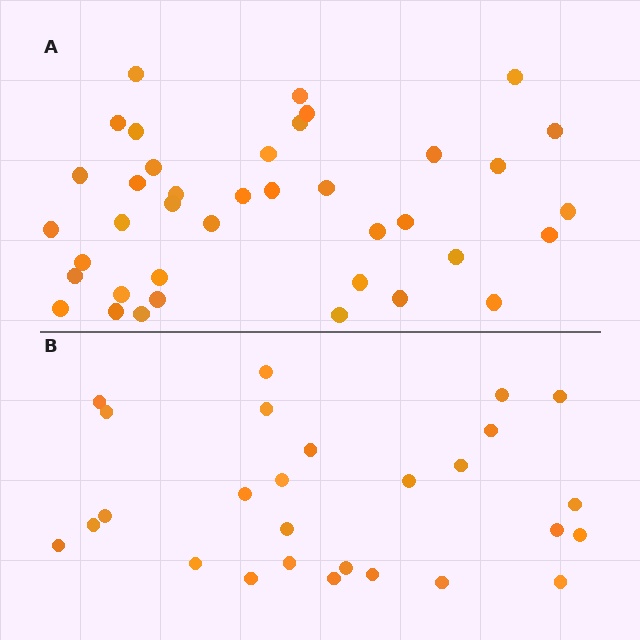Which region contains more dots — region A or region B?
Region A (the top region) has more dots.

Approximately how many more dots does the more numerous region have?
Region A has roughly 12 or so more dots than region B.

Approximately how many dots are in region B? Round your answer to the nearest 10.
About 30 dots. (The exact count is 27, which rounds to 30.)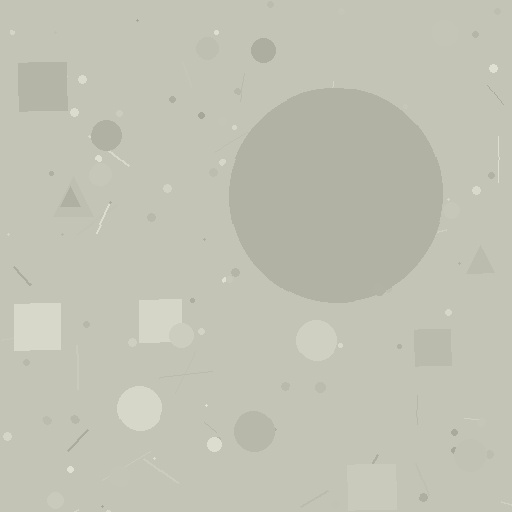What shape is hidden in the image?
A circle is hidden in the image.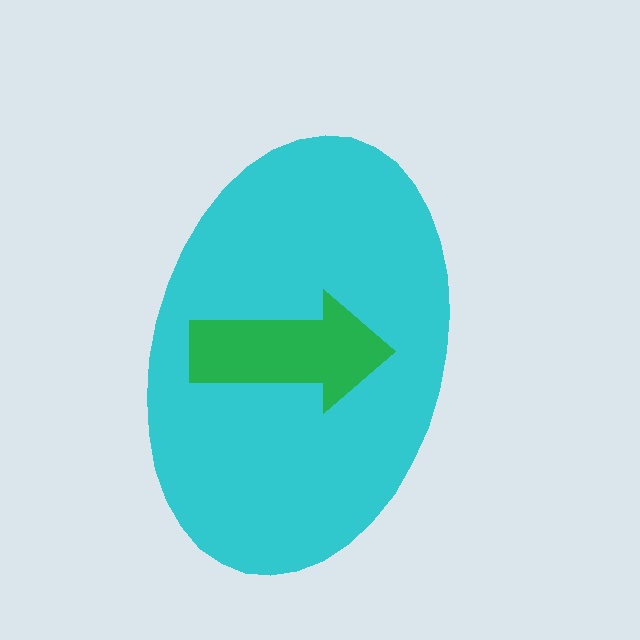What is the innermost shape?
The green arrow.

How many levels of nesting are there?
2.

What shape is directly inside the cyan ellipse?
The green arrow.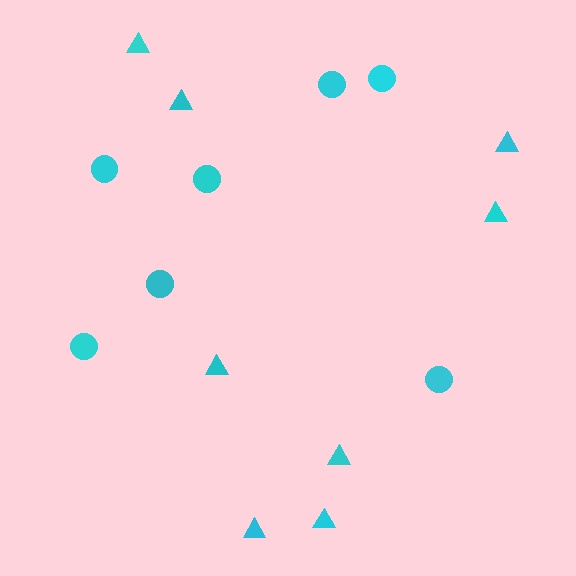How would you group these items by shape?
There are 2 groups: one group of circles (7) and one group of triangles (8).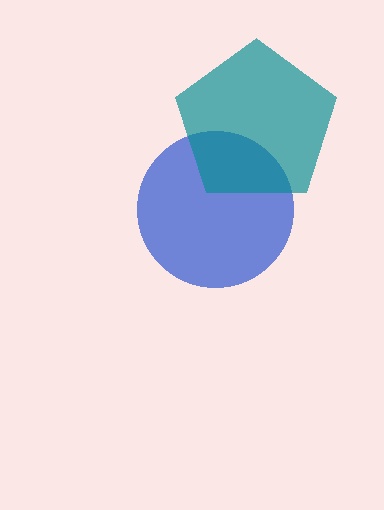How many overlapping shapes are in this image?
There are 2 overlapping shapes in the image.